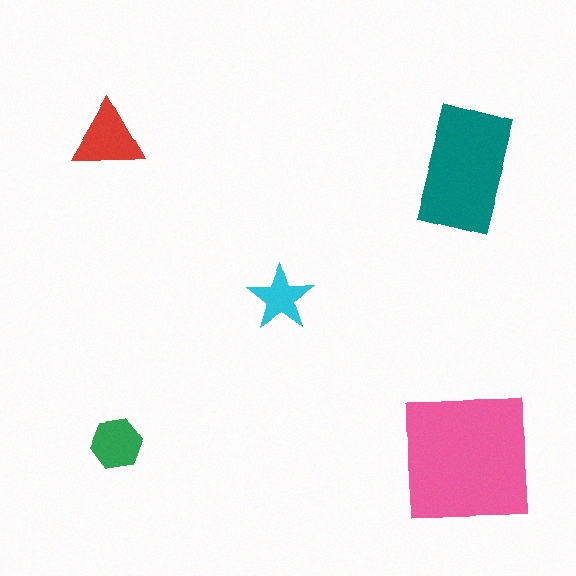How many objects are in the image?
There are 5 objects in the image.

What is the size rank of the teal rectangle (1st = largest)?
2nd.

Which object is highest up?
The red triangle is topmost.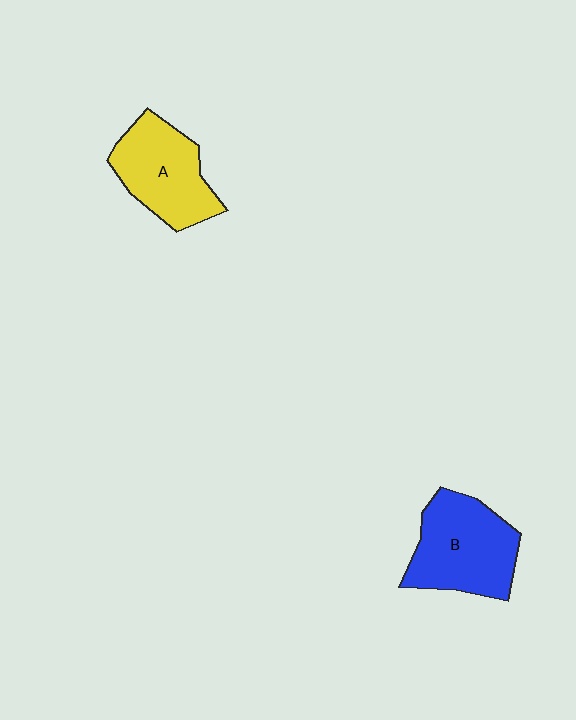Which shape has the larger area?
Shape B (blue).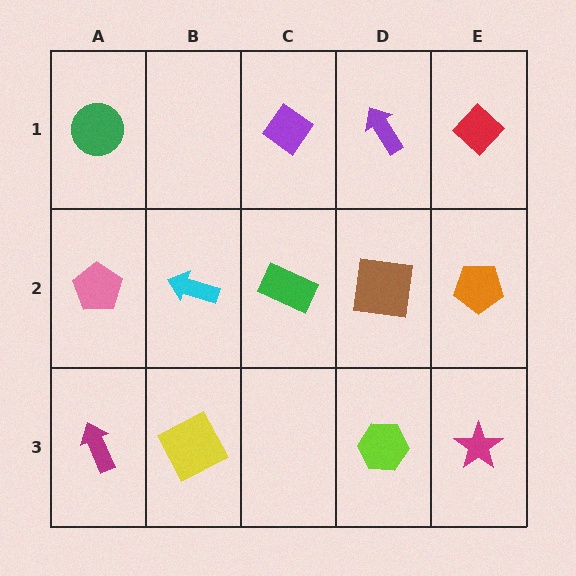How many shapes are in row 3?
4 shapes.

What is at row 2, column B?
A cyan arrow.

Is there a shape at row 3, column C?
No, that cell is empty.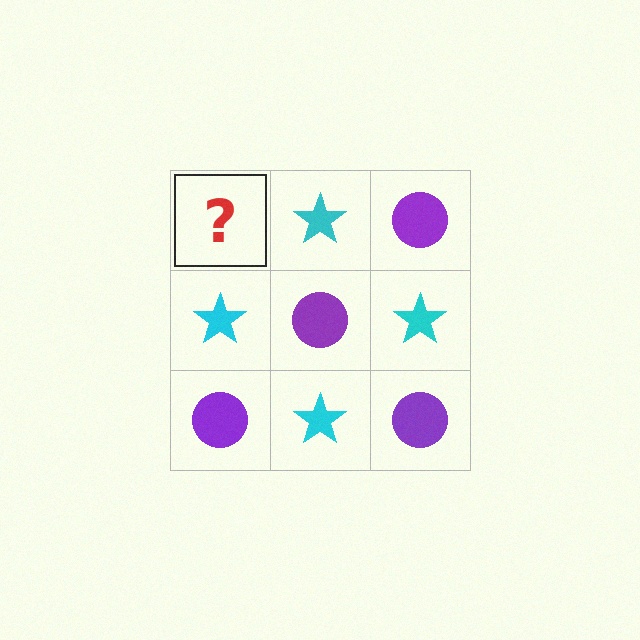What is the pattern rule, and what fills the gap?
The rule is that it alternates purple circle and cyan star in a checkerboard pattern. The gap should be filled with a purple circle.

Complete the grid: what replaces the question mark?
The question mark should be replaced with a purple circle.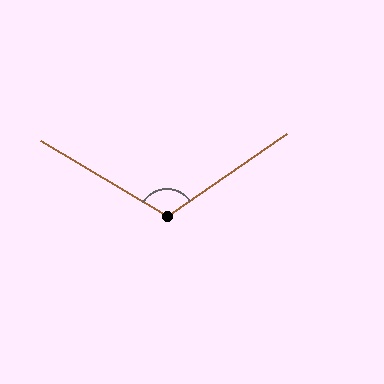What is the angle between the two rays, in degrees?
Approximately 114 degrees.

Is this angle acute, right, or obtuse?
It is obtuse.